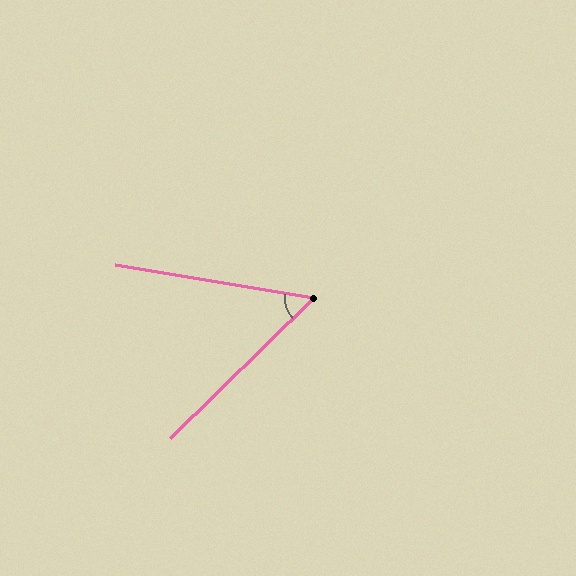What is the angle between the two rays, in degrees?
Approximately 54 degrees.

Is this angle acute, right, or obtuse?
It is acute.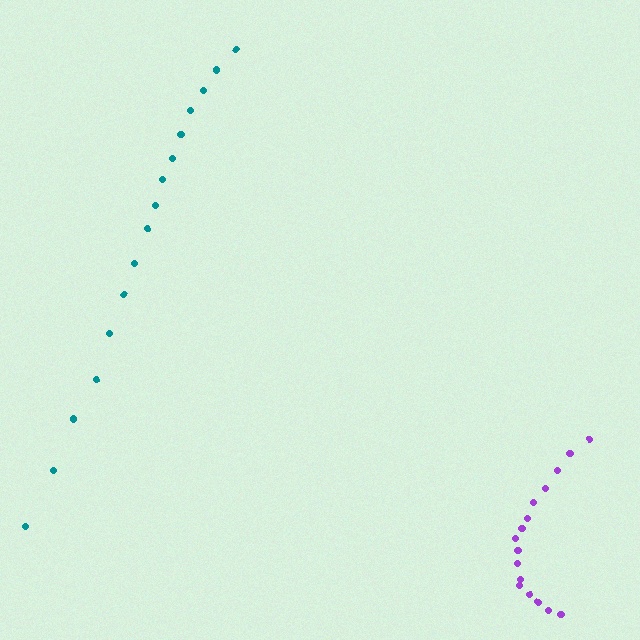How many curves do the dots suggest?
There are 2 distinct paths.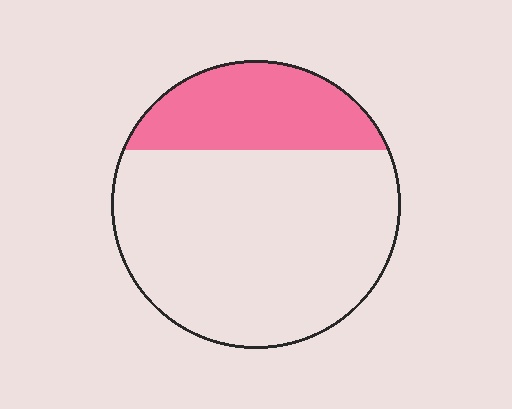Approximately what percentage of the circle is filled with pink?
Approximately 25%.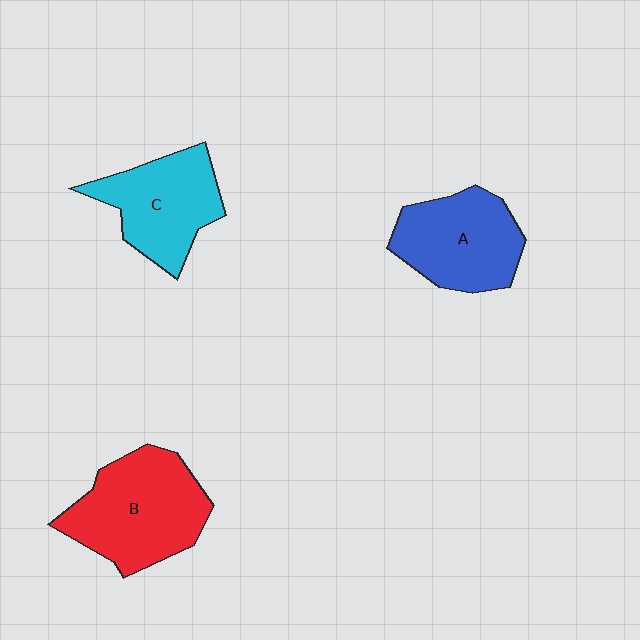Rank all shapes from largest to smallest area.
From largest to smallest: B (red), A (blue), C (cyan).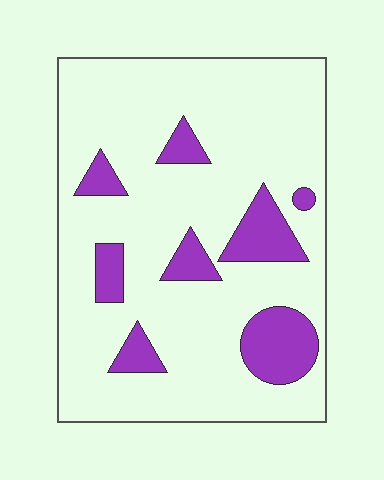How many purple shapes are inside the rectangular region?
8.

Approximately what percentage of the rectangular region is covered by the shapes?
Approximately 15%.